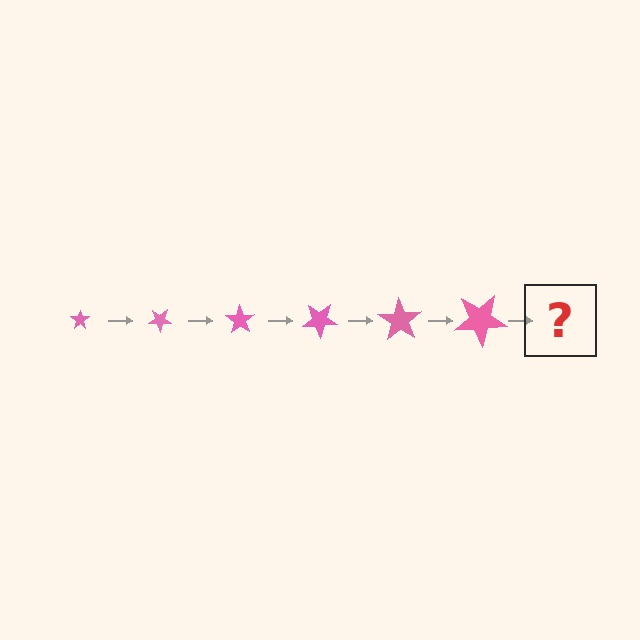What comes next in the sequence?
The next element should be a star, larger than the previous one and rotated 210 degrees from the start.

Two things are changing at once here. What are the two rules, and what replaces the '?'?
The two rules are that the star grows larger each step and it rotates 35 degrees each step. The '?' should be a star, larger than the previous one and rotated 210 degrees from the start.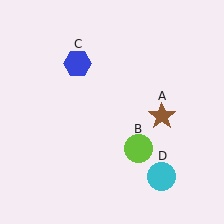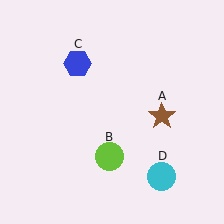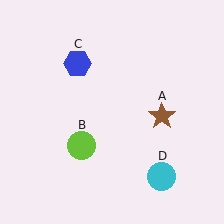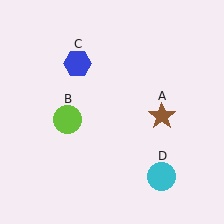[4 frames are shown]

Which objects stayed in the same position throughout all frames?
Brown star (object A) and blue hexagon (object C) and cyan circle (object D) remained stationary.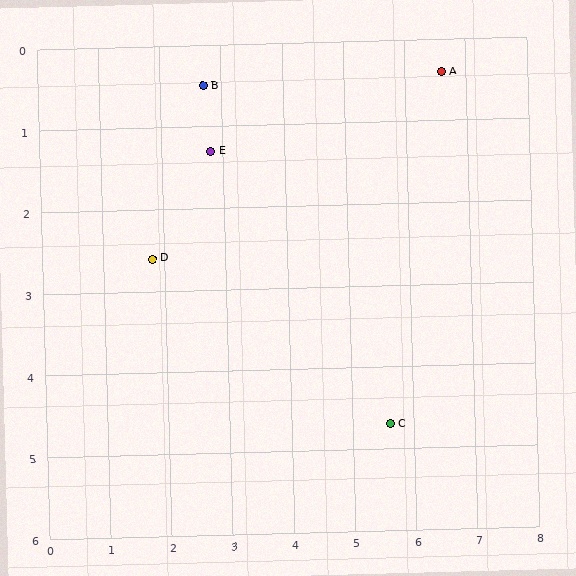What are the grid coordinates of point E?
Point E is at approximately (2.8, 1.3).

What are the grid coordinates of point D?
Point D is at approximately (1.8, 2.6).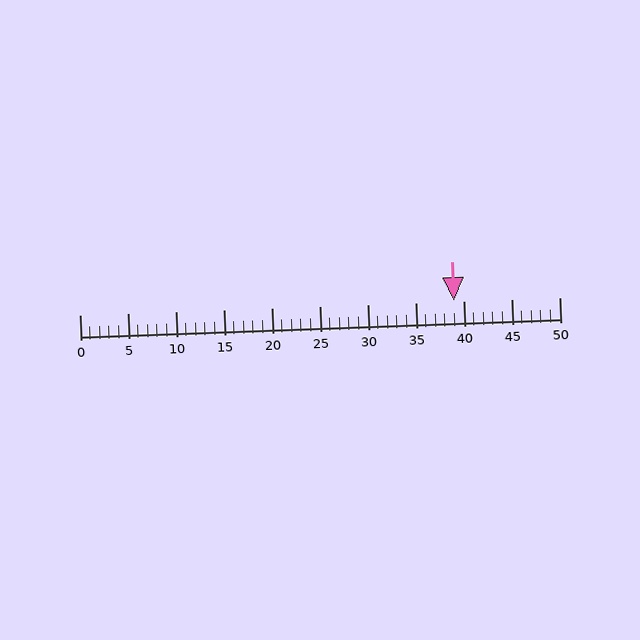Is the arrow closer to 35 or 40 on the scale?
The arrow is closer to 40.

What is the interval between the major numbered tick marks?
The major tick marks are spaced 5 units apart.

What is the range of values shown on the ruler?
The ruler shows values from 0 to 50.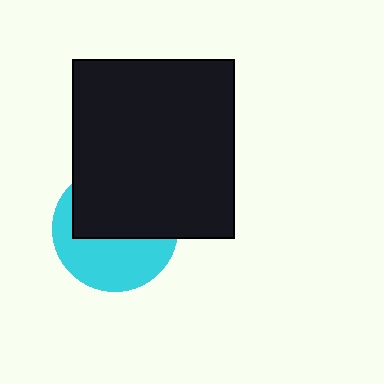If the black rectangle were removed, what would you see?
You would see the complete cyan circle.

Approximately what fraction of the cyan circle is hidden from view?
Roughly 54% of the cyan circle is hidden behind the black rectangle.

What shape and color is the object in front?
The object in front is a black rectangle.